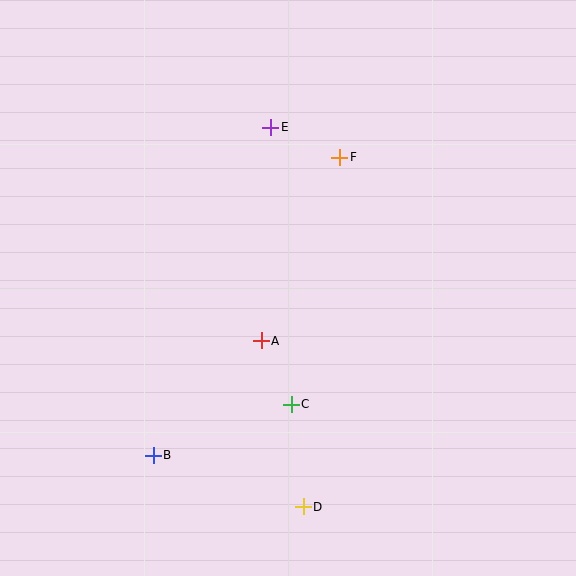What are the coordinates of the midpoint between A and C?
The midpoint between A and C is at (276, 373).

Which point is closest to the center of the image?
Point A at (261, 341) is closest to the center.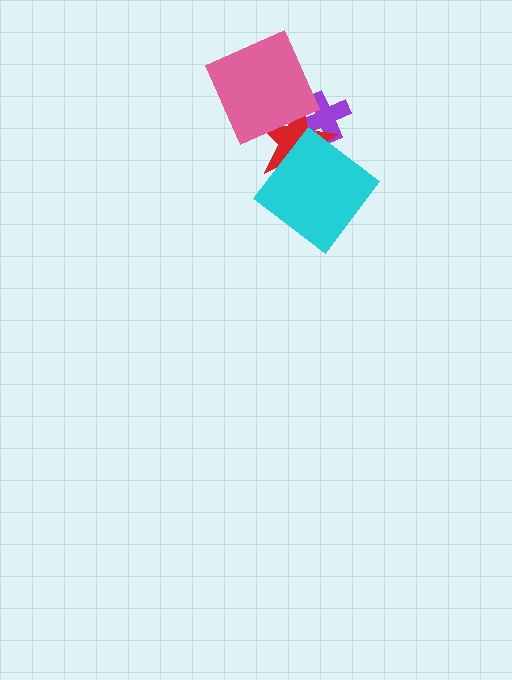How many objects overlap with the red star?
3 objects overlap with the red star.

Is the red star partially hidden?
Yes, it is partially covered by another shape.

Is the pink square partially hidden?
No, no other shape covers it.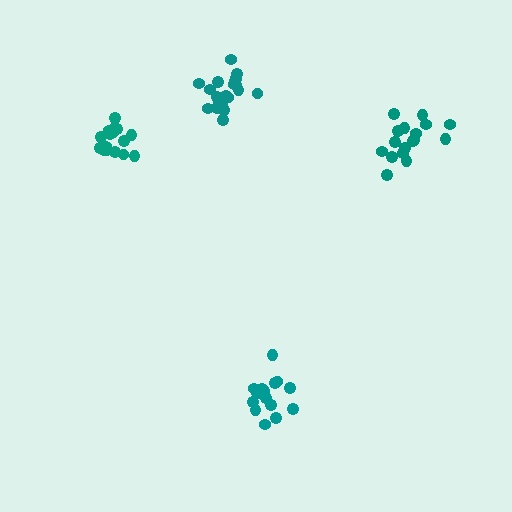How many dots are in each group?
Group 1: 16 dots, Group 2: 17 dots, Group 3: 16 dots, Group 4: 21 dots (70 total).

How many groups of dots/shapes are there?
There are 4 groups.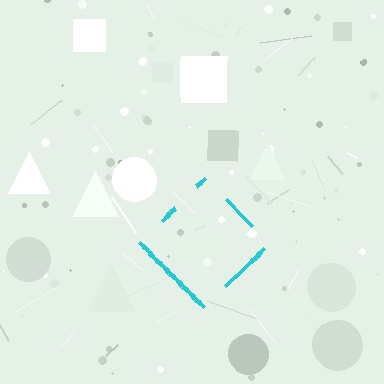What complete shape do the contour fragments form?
The contour fragments form a diamond.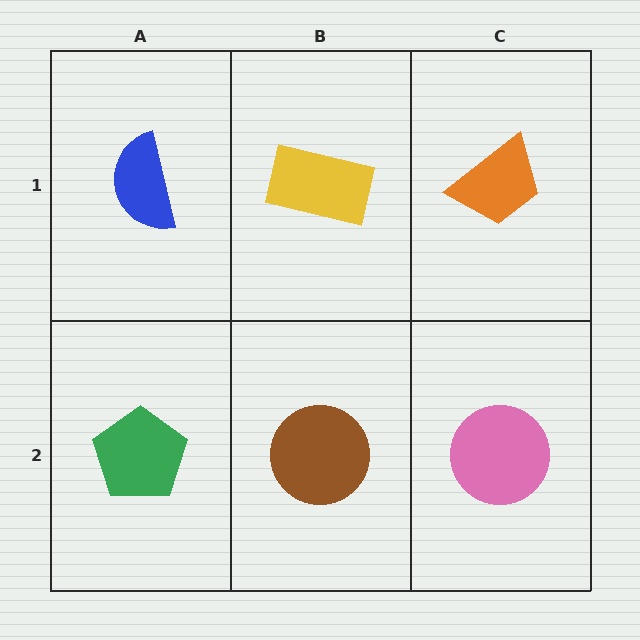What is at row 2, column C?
A pink circle.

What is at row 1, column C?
An orange trapezoid.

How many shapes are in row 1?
3 shapes.